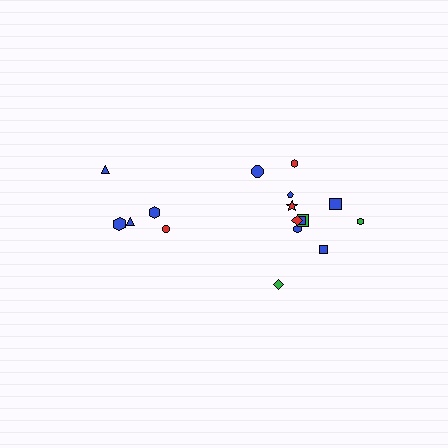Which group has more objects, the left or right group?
The right group.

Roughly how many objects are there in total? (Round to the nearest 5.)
Roughly 15 objects in total.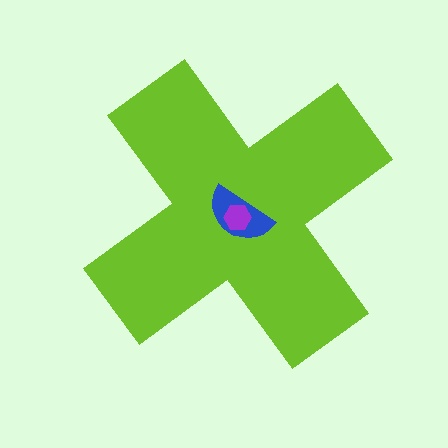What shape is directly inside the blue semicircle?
The purple hexagon.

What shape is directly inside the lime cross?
The blue semicircle.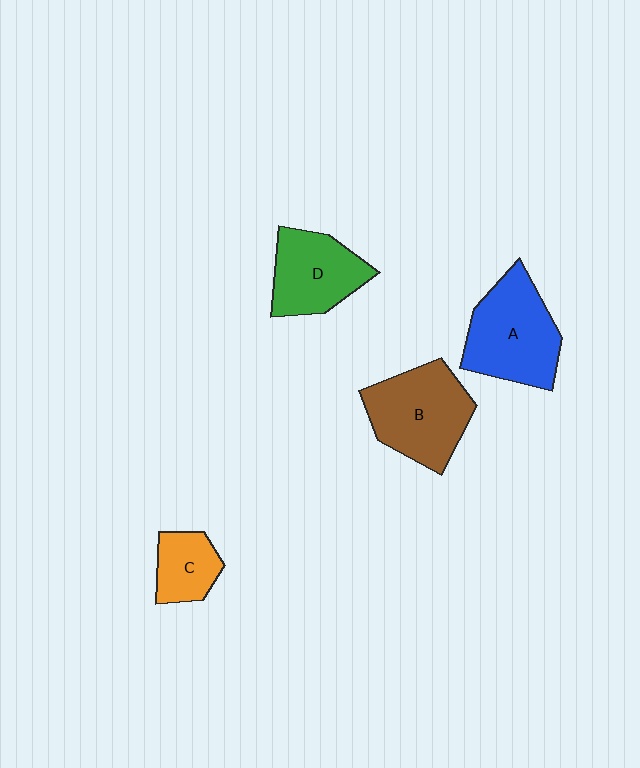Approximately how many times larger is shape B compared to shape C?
Approximately 2.0 times.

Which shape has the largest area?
Shape A (blue).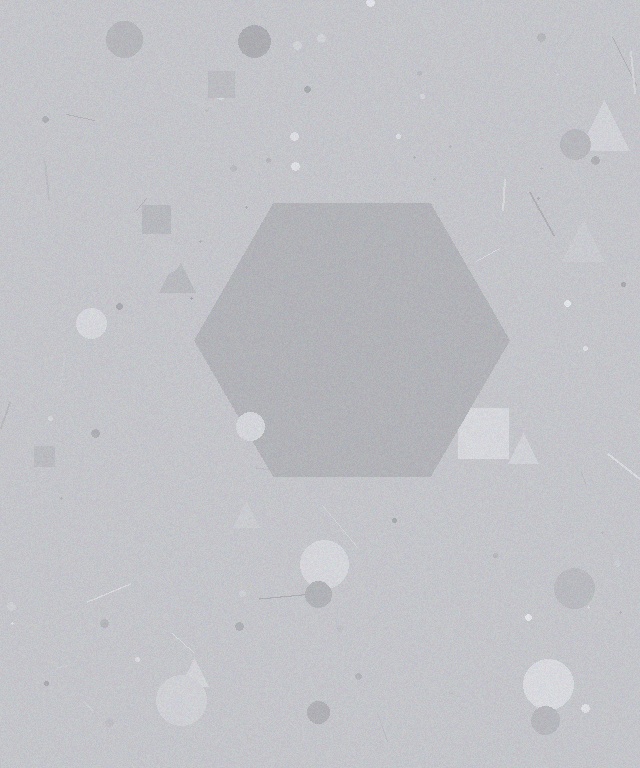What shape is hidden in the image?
A hexagon is hidden in the image.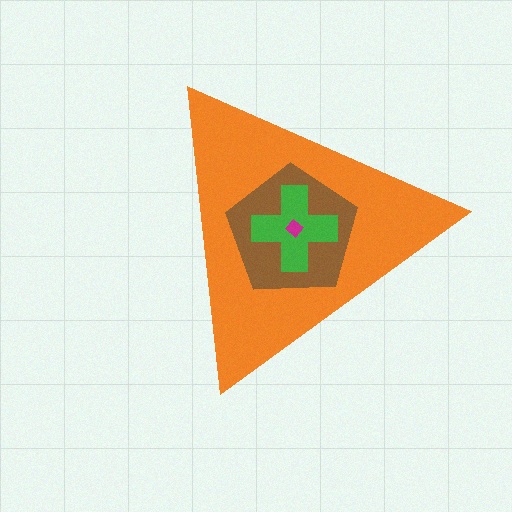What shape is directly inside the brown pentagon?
The green cross.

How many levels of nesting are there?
4.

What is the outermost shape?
The orange triangle.